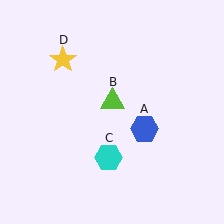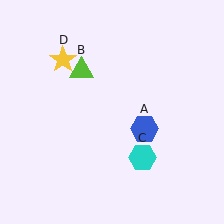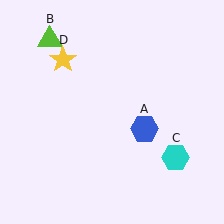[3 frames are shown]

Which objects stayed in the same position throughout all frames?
Blue hexagon (object A) and yellow star (object D) remained stationary.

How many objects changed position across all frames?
2 objects changed position: lime triangle (object B), cyan hexagon (object C).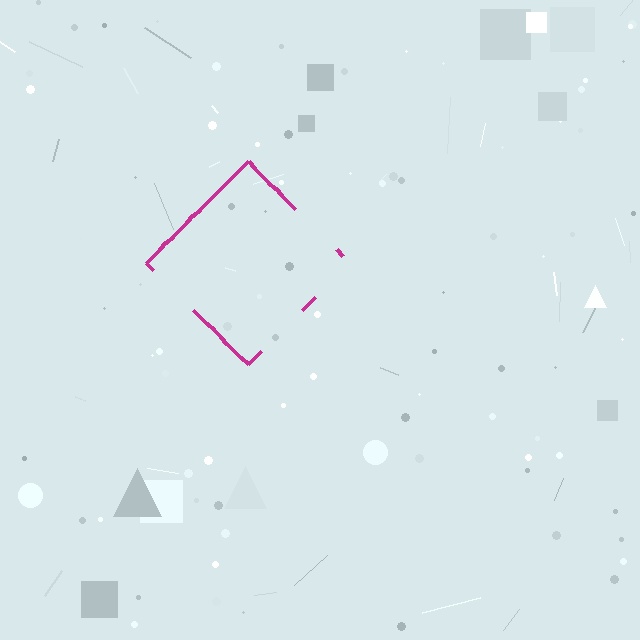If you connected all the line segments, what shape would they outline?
They would outline a diamond.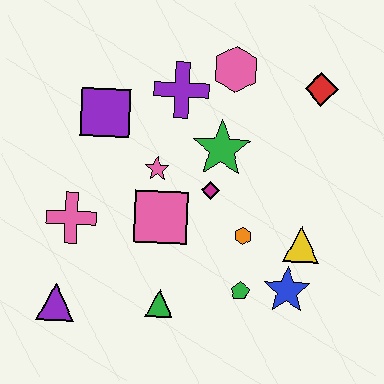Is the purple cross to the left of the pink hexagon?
Yes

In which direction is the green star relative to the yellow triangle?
The green star is above the yellow triangle.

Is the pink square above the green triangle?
Yes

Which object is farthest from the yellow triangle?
The purple triangle is farthest from the yellow triangle.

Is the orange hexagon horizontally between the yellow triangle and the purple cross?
Yes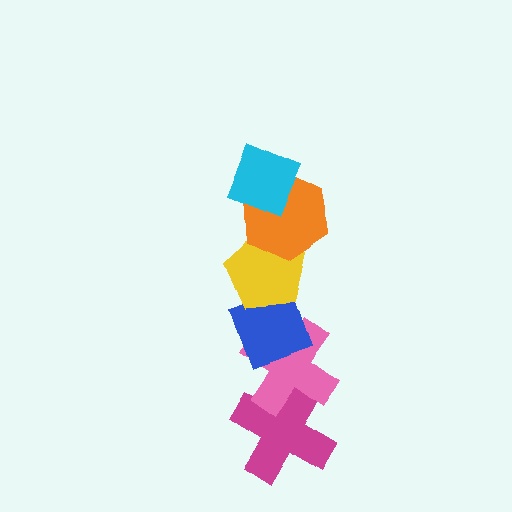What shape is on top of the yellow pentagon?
The orange hexagon is on top of the yellow pentagon.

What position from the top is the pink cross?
The pink cross is 5th from the top.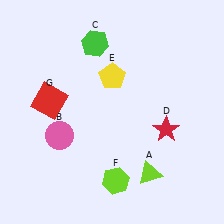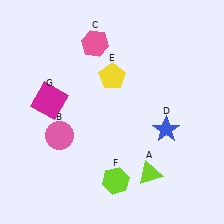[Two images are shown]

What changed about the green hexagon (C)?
In Image 1, C is green. In Image 2, it changed to pink.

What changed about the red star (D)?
In Image 1, D is red. In Image 2, it changed to blue.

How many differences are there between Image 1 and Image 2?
There are 3 differences between the two images.